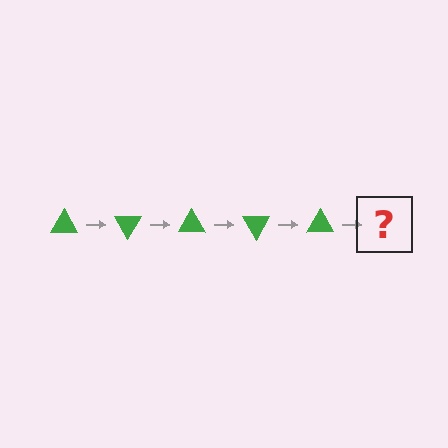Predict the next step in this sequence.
The next step is a green triangle rotated 300 degrees.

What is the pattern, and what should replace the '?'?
The pattern is that the triangle rotates 60 degrees each step. The '?' should be a green triangle rotated 300 degrees.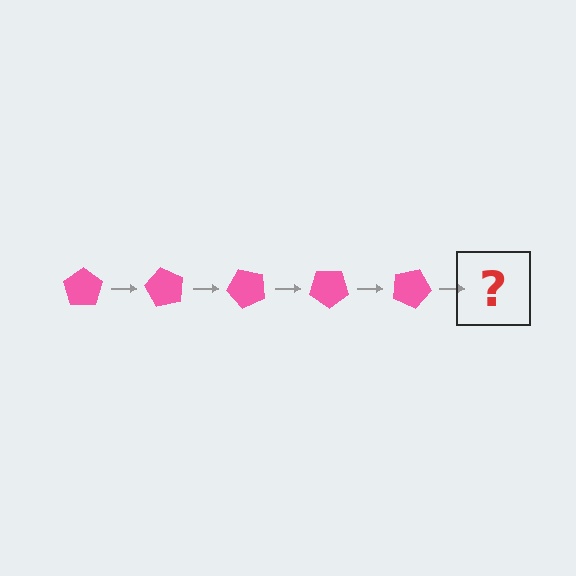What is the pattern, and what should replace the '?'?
The pattern is that the pentagon rotates 60 degrees each step. The '?' should be a pink pentagon rotated 300 degrees.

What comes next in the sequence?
The next element should be a pink pentagon rotated 300 degrees.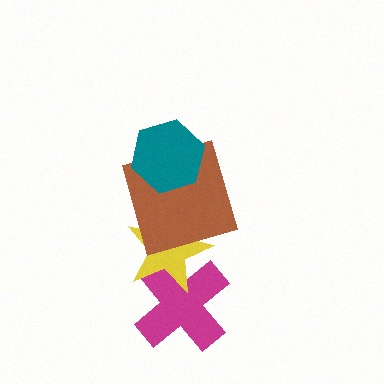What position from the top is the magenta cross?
The magenta cross is 4th from the top.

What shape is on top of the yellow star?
The brown square is on top of the yellow star.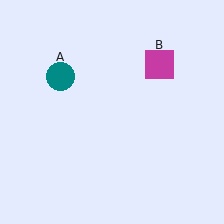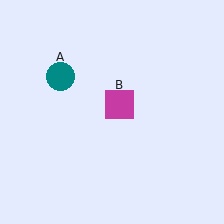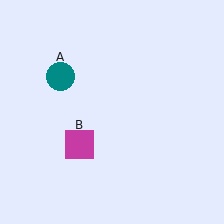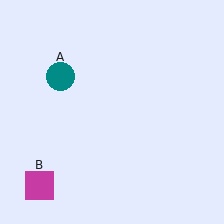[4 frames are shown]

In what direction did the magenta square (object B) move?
The magenta square (object B) moved down and to the left.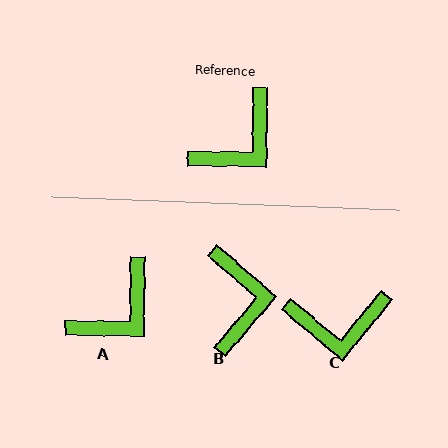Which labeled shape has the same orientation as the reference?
A.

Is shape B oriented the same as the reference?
No, it is off by about 50 degrees.